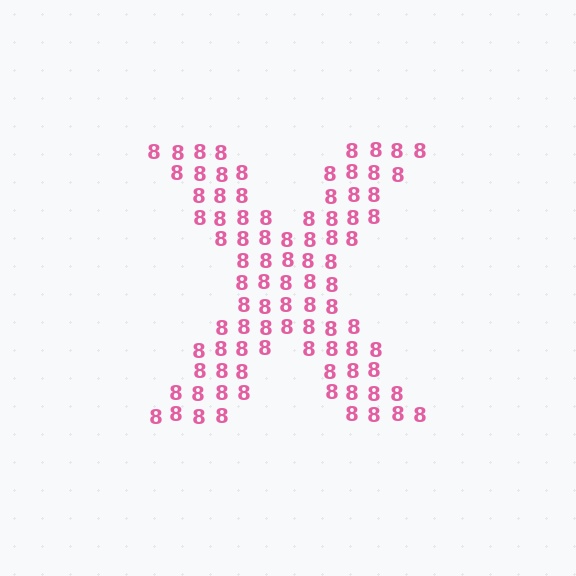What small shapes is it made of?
It is made of small digit 8's.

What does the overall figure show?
The overall figure shows the letter X.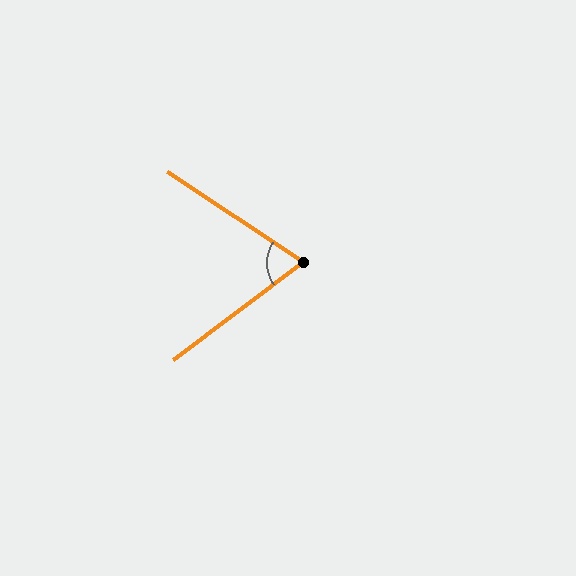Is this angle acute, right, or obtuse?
It is acute.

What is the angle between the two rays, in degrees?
Approximately 71 degrees.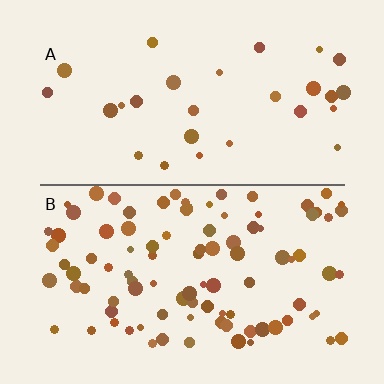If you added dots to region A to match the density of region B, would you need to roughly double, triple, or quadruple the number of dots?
Approximately triple.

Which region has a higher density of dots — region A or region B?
B (the bottom).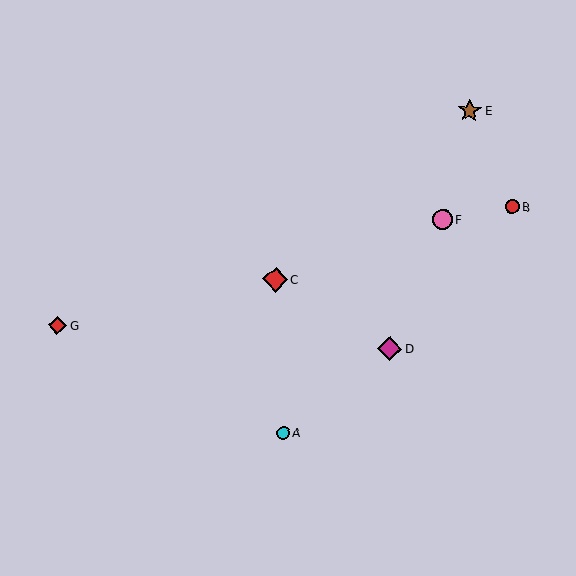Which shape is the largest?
The red diamond (labeled C) is the largest.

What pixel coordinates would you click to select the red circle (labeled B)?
Click at (512, 207) to select the red circle B.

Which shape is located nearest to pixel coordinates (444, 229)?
The pink circle (labeled F) at (442, 219) is nearest to that location.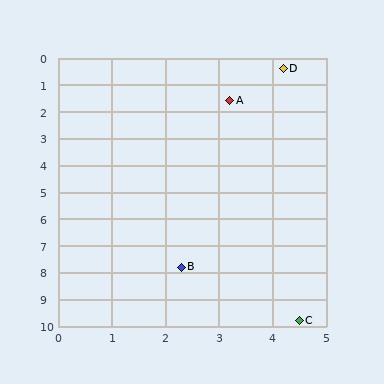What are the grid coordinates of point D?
Point D is at approximately (4.2, 0.4).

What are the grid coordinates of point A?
Point A is at approximately (3.2, 1.6).